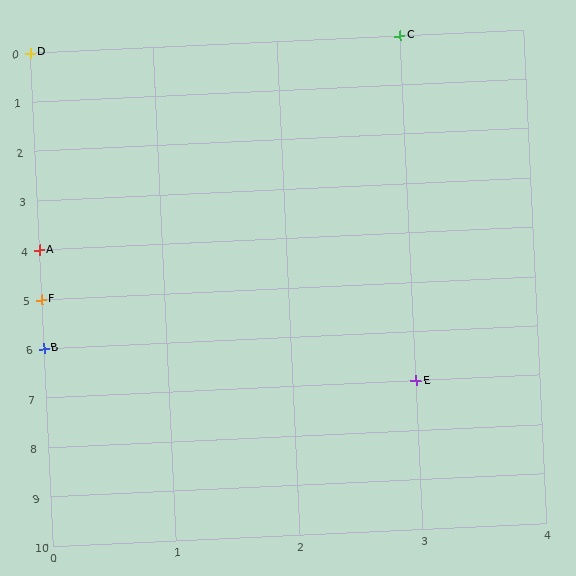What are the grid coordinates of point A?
Point A is at grid coordinates (0, 4).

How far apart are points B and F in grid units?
Points B and F are 1 row apart.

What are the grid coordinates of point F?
Point F is at grid coordinates (0, 5).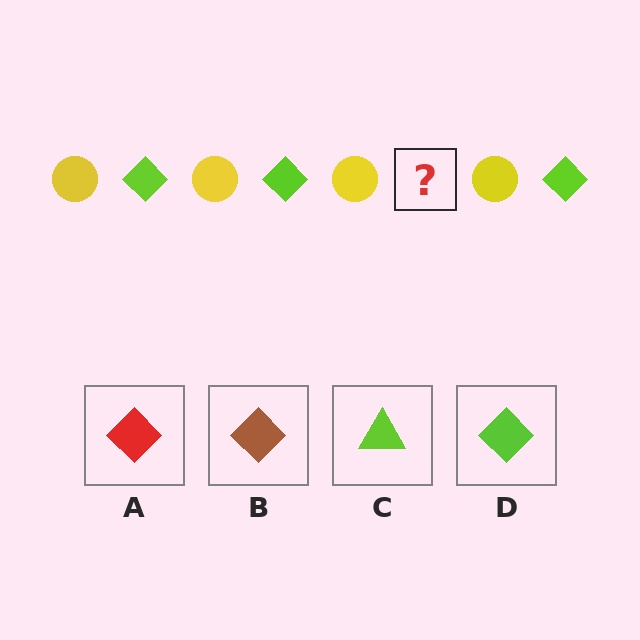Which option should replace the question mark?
Option D.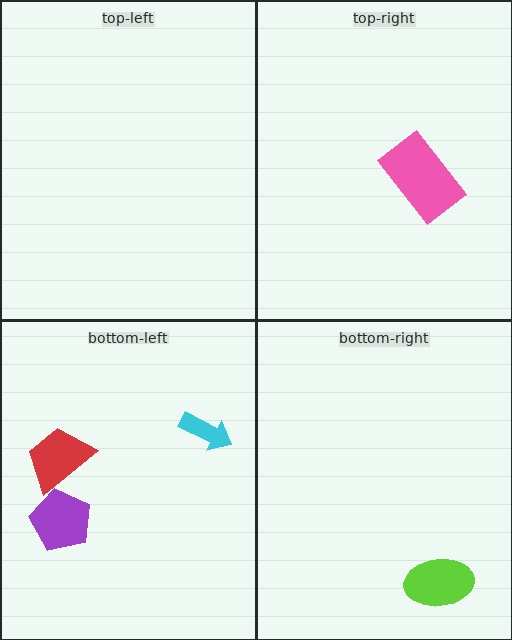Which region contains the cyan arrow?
The bottom-left region.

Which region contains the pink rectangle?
The top-right region.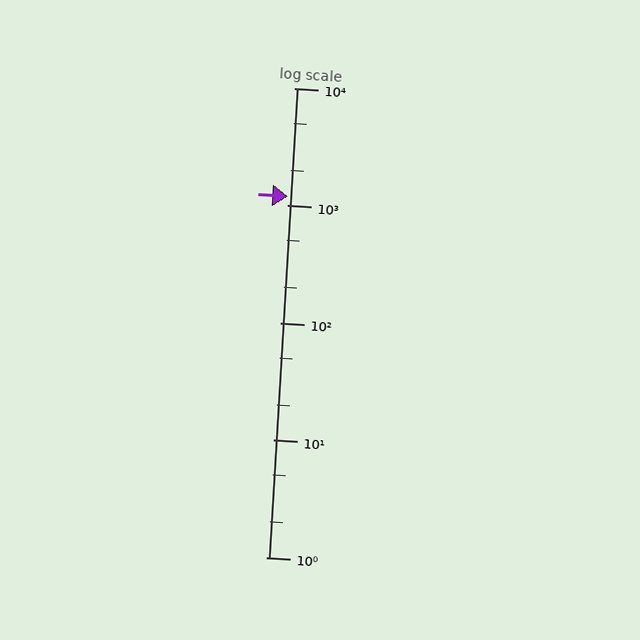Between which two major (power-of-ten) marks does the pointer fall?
The pointer is between 1000 and 10000.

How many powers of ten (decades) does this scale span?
The scale spans 4 decades, from 1 to 10000.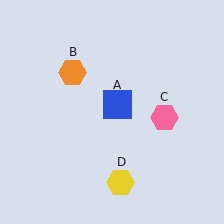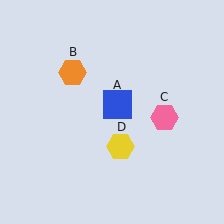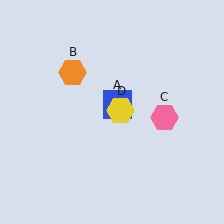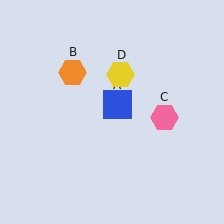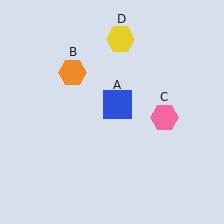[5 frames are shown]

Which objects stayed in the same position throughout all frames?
Blue square (object A) and orange hexagon (object B) and pink hexagon (object C) remained stationary.